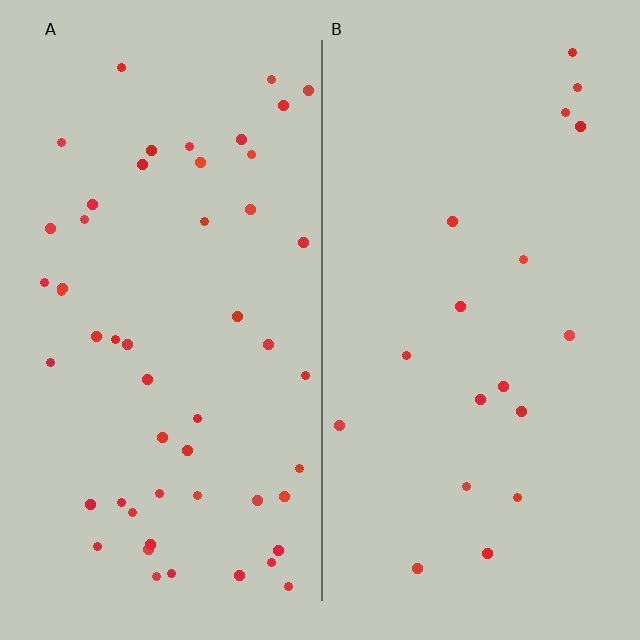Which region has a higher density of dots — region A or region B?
A (the left).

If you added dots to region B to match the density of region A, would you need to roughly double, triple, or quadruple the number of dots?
Approximately triple.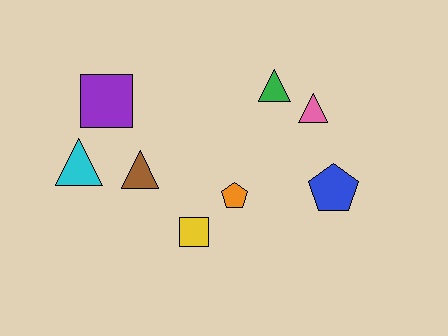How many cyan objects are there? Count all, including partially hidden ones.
There is 1 cyan object.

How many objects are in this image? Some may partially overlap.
There are 8 objects.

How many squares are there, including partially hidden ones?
There are 2 squares.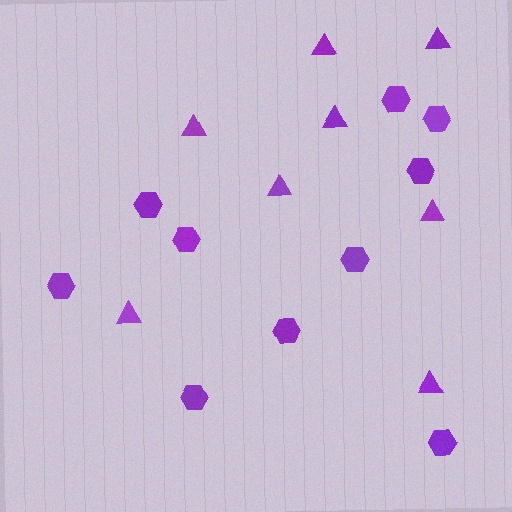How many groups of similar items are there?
There are 2 groups: one group of triangles (8) and one group of hexagons (10).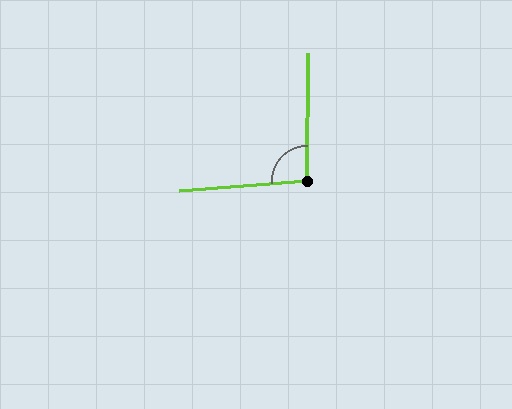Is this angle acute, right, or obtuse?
It is approximately a right angle.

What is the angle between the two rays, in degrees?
Approximately 95 degrees.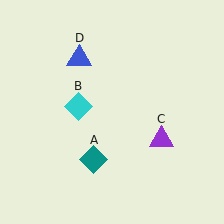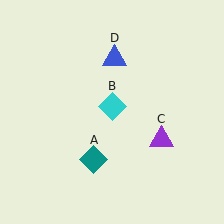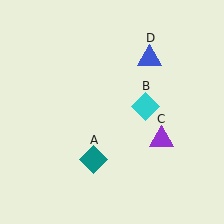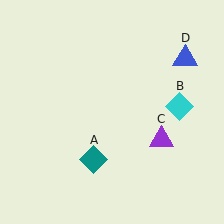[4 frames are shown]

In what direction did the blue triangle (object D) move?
The blue triangle (object D) moved right.